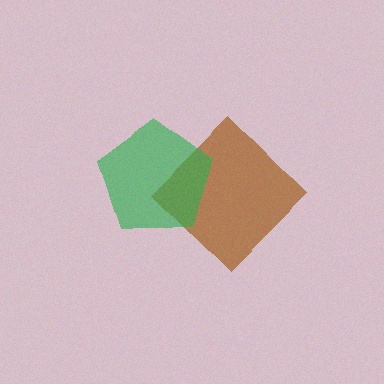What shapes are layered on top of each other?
The layered shapes are: a brown diamond, a green pentagon.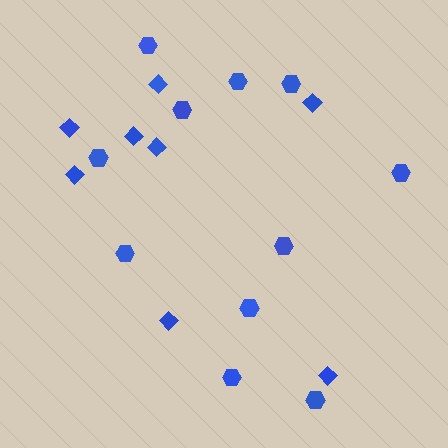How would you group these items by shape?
There are 2 groups: one group of diamonds (8) and one group of hexagons (11).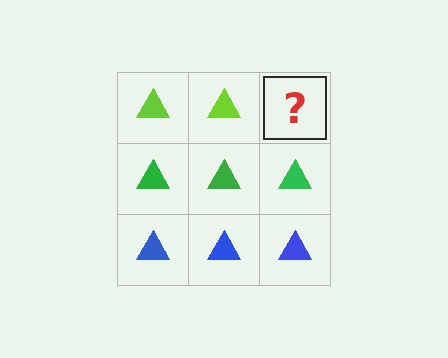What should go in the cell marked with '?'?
The missing cell should contain a lime triangle.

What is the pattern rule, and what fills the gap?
The rule is that each row has a consistent color. The gap should be filled with a lime triangle.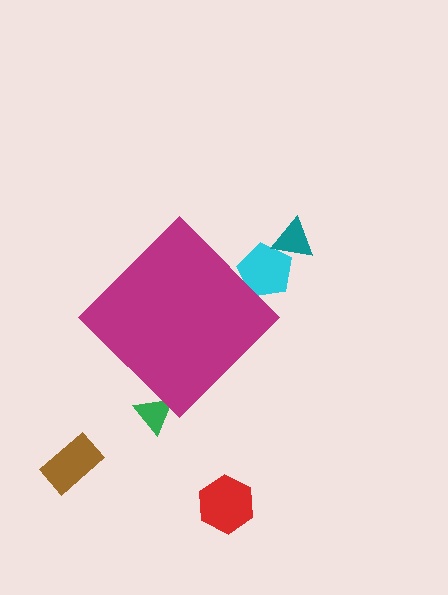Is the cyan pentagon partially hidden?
Yes, the cyan pentagon is partially hidden behind the magenta diamond.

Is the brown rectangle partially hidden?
No, the brown rectangle is fully visible.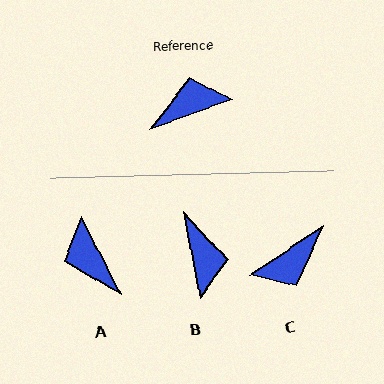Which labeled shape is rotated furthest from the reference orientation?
C, about 166 degrees away.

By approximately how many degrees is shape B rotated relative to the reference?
Approximately 99 degrees clockwise.